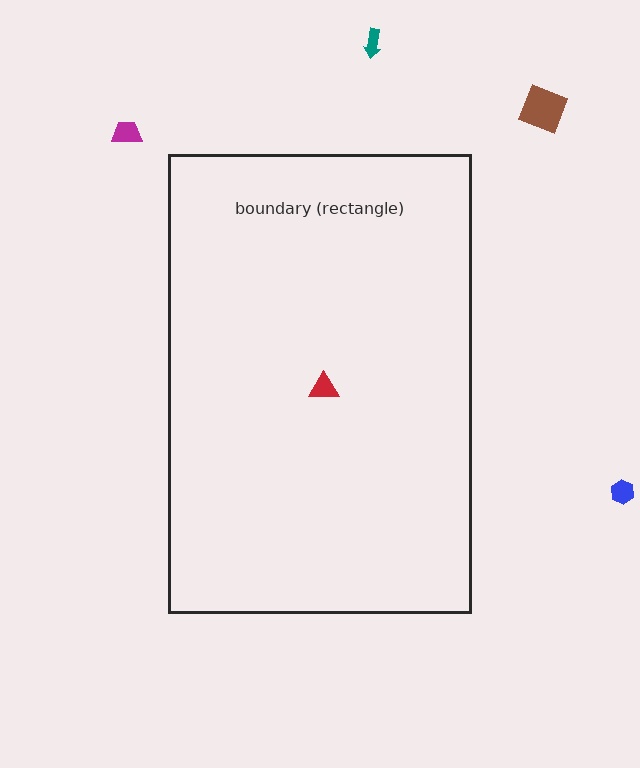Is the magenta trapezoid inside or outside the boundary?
Outside.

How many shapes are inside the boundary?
1 inside, 4 outside.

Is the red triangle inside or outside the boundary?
Inside.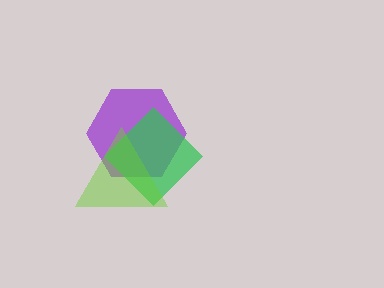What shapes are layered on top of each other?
The layered shapes are: a purple hexagon, a green diamond, a lime triangle.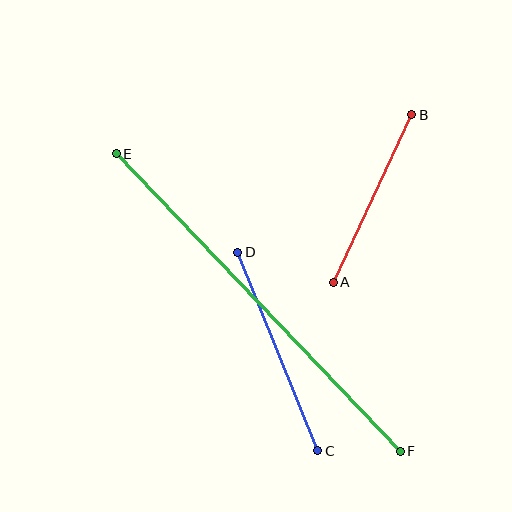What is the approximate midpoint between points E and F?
The midpoint is at approximately (258, 303) pixels.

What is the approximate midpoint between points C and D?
The midpoint is at approximately (278, 352) pixels.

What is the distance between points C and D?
The distance is approximately 214 pixels.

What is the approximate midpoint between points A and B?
The midpoint is at approximately (372, 199) pixels.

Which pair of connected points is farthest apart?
Points E and F are farthest apart.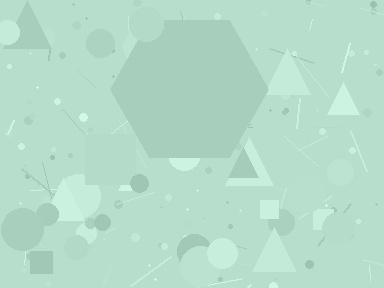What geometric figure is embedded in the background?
A hexagon is embedded in the background.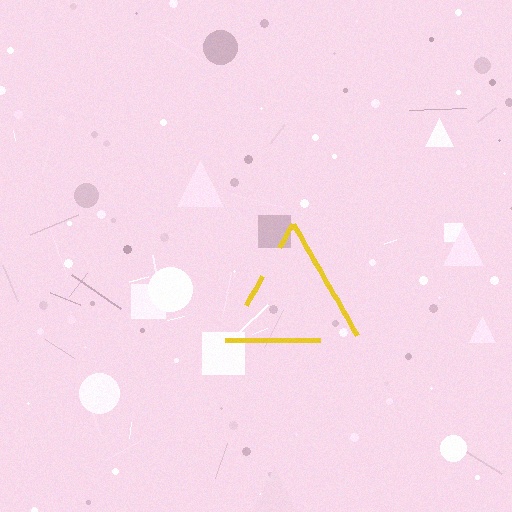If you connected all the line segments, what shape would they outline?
They would outline a triangle.